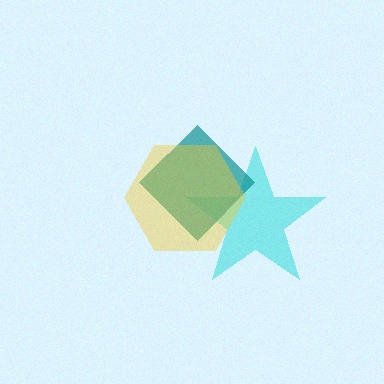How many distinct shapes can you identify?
There are 3 distinct shapes: a cyan star, a teal diamond, a yellow hexagon.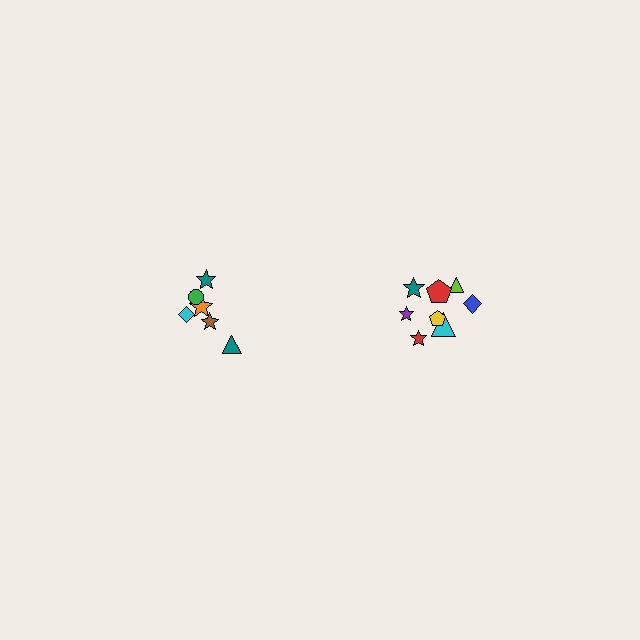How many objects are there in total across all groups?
There are 14 objects.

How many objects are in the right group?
There are 8 objects.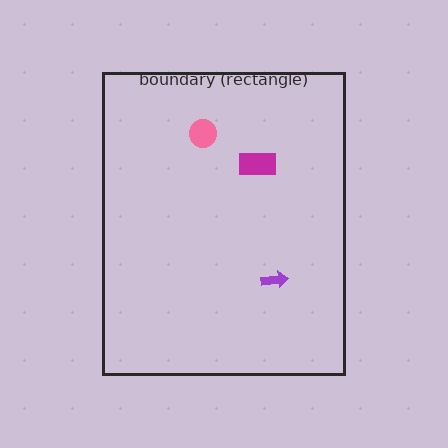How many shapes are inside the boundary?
3 inside, 0 outside.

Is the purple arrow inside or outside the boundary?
Inside.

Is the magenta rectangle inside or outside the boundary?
Inside.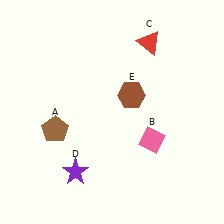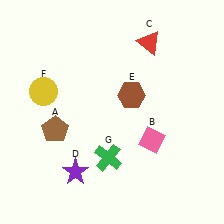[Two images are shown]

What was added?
A yellow circle (F), a green cross (G) were added in Image 2.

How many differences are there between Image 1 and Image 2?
There are 2 differences between the two images.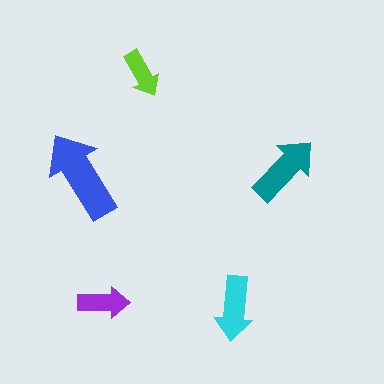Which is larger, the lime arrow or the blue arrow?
The blue one.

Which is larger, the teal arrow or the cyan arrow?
The teal one.